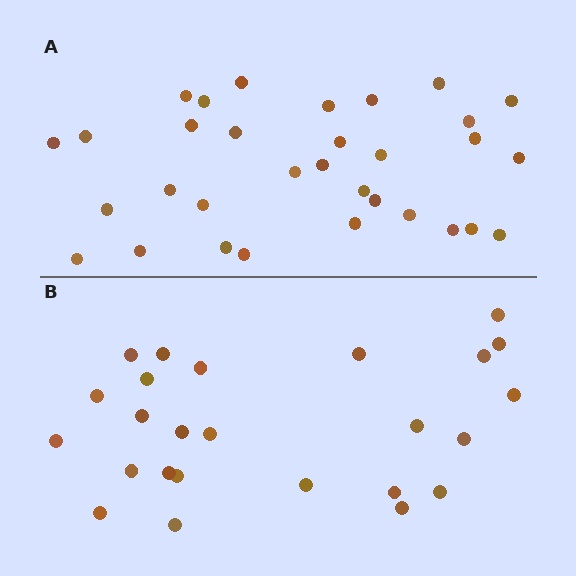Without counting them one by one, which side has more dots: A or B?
Region A (the top region) has more dots.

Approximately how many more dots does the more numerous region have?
Region A has roughly 8 or so more dots than region B.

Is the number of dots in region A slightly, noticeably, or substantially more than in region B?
Region A has noticeably more, but not dramatically so. The ratio is roughly 1.3 to 1.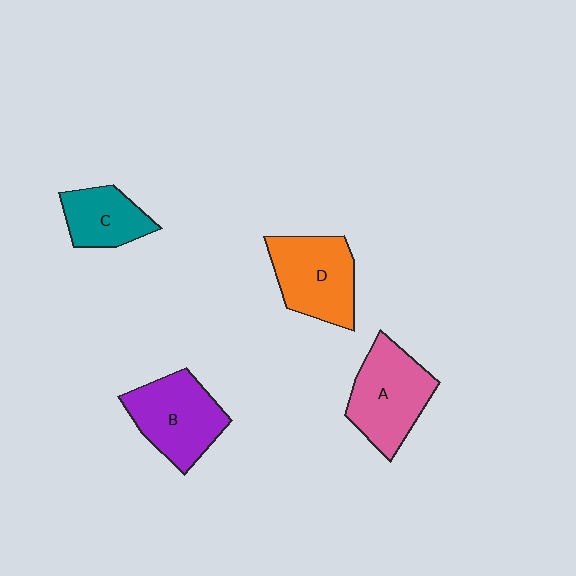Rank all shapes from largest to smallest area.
From largest to smallest: A (pink), B (purple), D (orange), C (teal).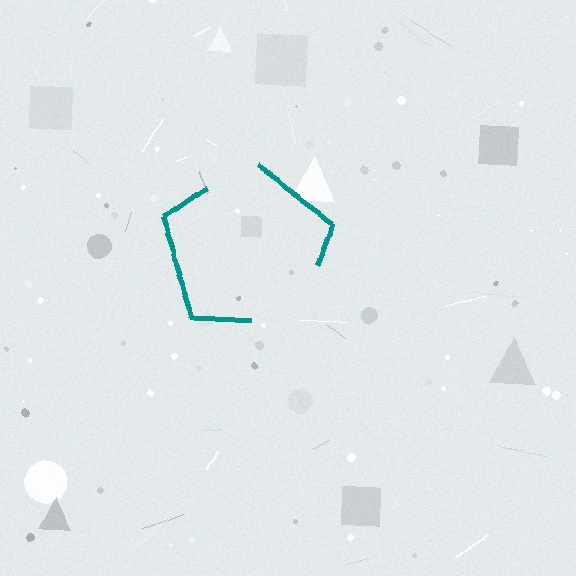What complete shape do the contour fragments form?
The contour fragments form a pentagon.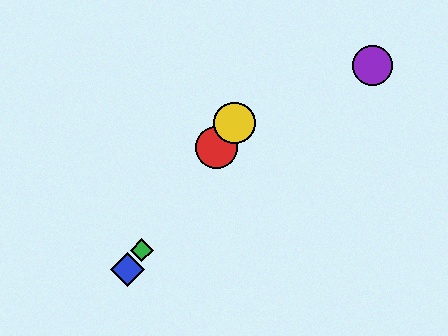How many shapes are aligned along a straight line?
4 shapes (the red circle, the blue diamond, the green diamond, the yellow circle) are aligned along a straight line.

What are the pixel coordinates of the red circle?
The red circle is at (217, 147).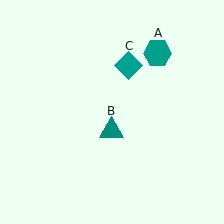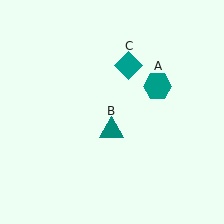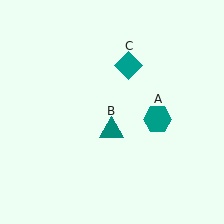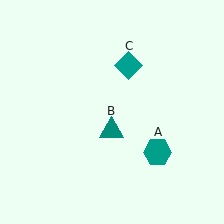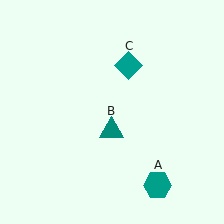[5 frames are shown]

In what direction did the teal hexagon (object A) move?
The teal hexagon (object A) moved down.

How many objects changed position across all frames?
1 object changed position: teal hexagon (object A).